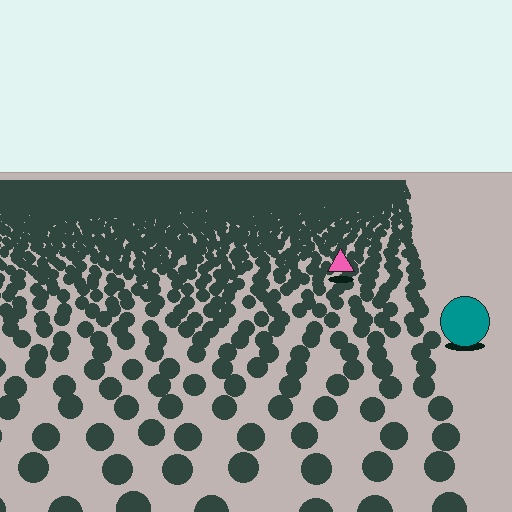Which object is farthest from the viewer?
The pink triangle is farthest from the viewer. It appears smaller and the ground texture around it is denser.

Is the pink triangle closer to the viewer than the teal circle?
No. The teal circle is closer — you can tell from the texture gradient: the ground texture is coarser near it.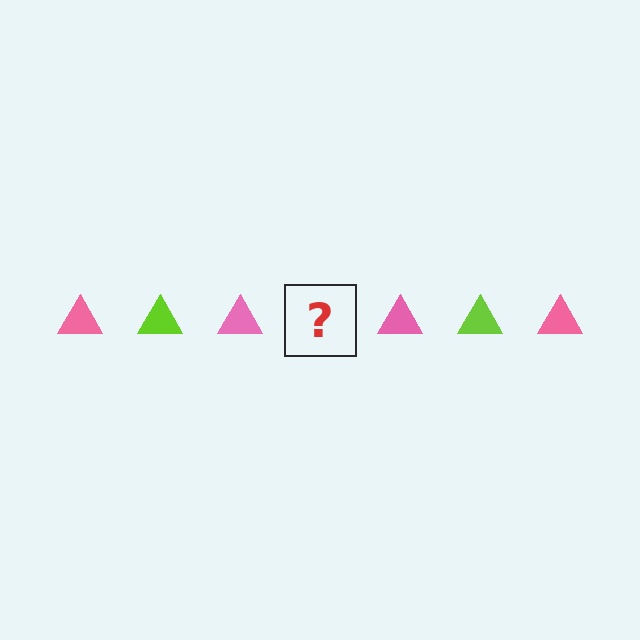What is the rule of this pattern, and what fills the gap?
The rule is that the pattern cycles through pink, lime triangles. The gap should be filled with a lime triangle.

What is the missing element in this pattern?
The missing element is a lime triangle.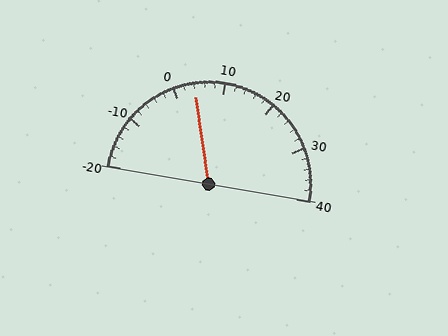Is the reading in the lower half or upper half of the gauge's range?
The reading is in the lower half of the range (-20 to 40).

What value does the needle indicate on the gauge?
The needle indicates approximately 4.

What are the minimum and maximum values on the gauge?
The gauge ranges from -20 to 40.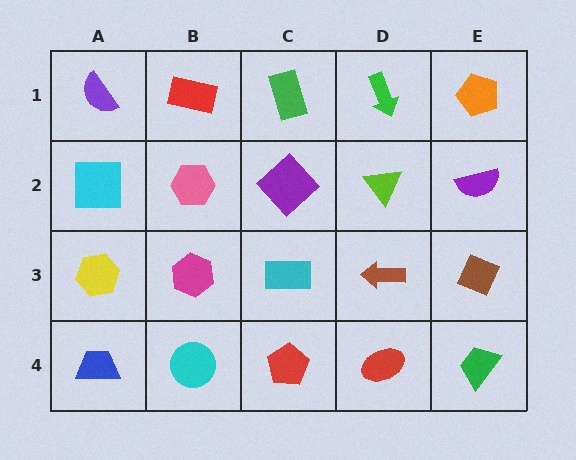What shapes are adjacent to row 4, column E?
A brown diamond (row 3, column E), a red ellipse (row 4, column D).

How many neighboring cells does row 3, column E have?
3.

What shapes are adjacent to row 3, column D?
A lime triangle (row 2, column D), a red ellipse (row 4, column D), a cyan rectangle (row 3, column C), a brown diamond (row 3, column E).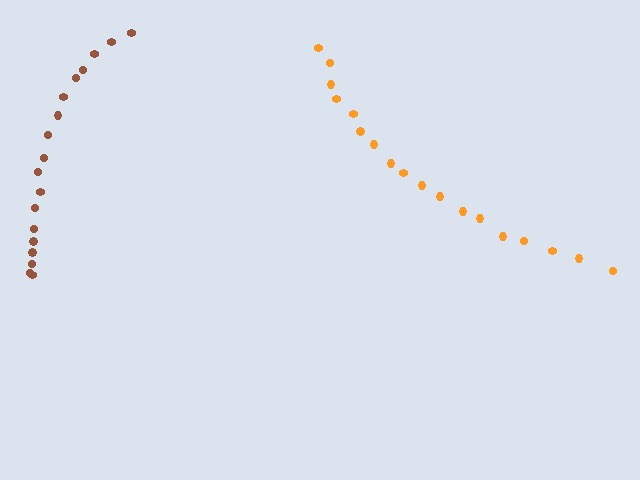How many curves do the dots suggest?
There are 2 distinct paths.